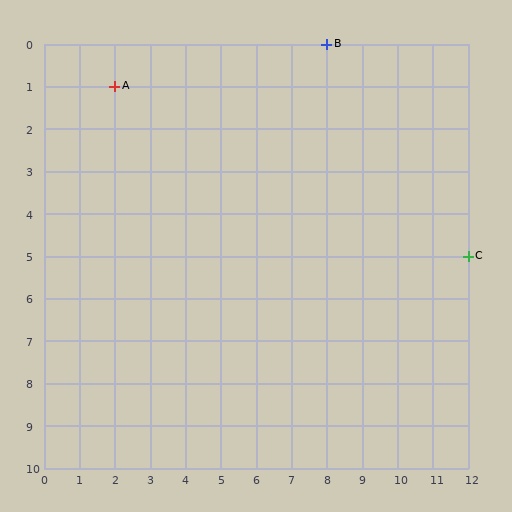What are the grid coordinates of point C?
Point C is at grid coordinates (12, 5).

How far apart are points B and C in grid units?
Points B and C are 4 columns and 5 rows apart (about 6.4 grid units diagonally).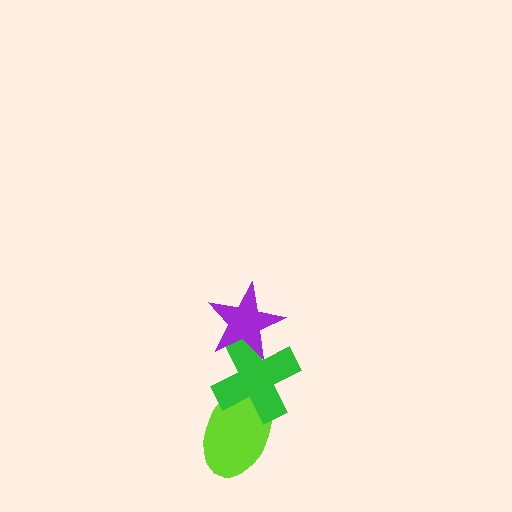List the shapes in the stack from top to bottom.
From top to bottom: the purple star, the green cross, the lime ellipse.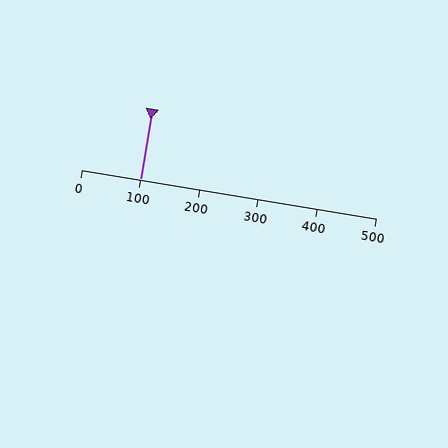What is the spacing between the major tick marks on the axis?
The major ticks are spaced 100 apart.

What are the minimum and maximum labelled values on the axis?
The axis runs from 0 to 500.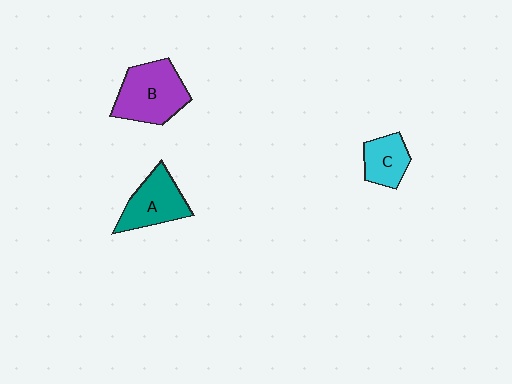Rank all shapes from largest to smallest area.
From largest to smallest: B (purple), A (teal), C (cyan).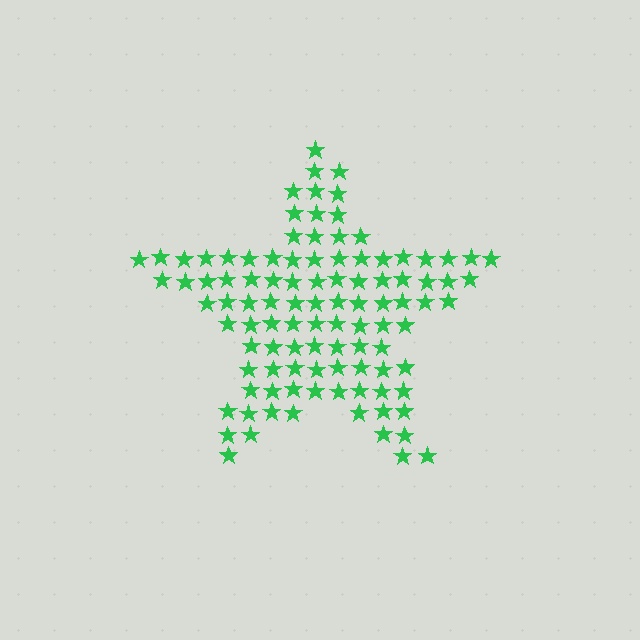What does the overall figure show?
The overall figure shows a star.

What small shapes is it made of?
It is made of small stars.